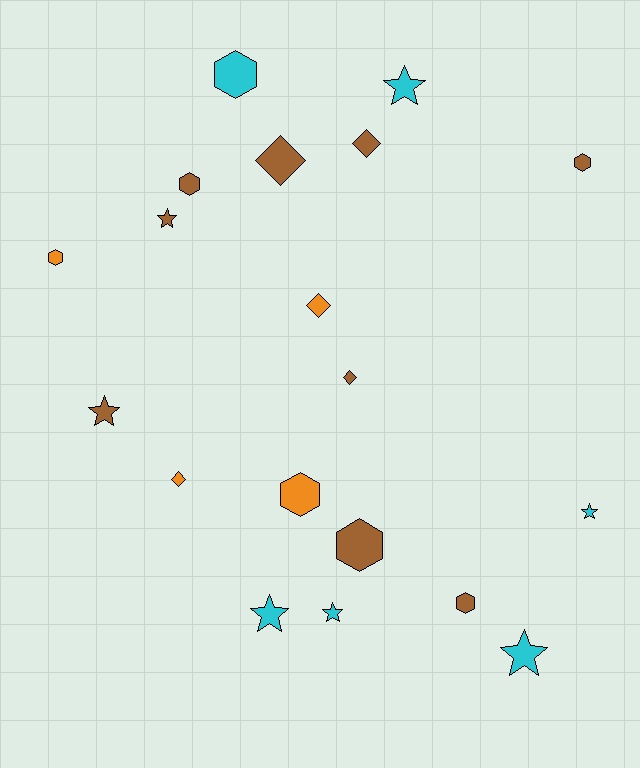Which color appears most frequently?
Brown, with 9 objects.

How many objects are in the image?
There are 19 objects.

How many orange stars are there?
There are no orange stars.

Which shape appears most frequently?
Star, with 7 objects.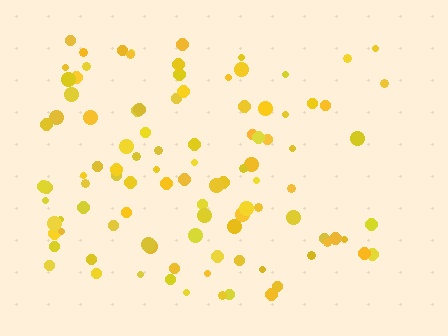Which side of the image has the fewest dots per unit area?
The right.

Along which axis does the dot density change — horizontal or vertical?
Horizontal.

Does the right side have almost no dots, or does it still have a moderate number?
Still a moderate number, just noticeably fewer than the left.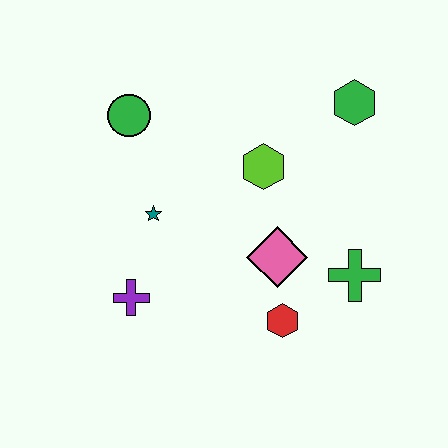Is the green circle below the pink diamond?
No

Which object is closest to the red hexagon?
The pink diamond is closest to the red hexagon.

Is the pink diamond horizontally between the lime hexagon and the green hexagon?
Yes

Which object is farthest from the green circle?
The green cross is farthest from the green circle.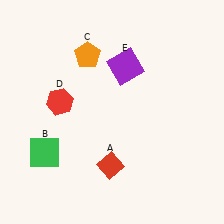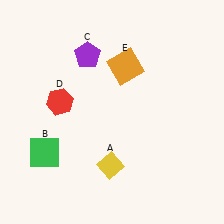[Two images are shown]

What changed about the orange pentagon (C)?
In Image 1, C is orange. In Image 2, it changed to purple.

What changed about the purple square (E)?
In Image 1, E is purple. In Image 2, it changed to orange.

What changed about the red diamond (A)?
In Image 1, A is red. In Image 2, it changed to yellow.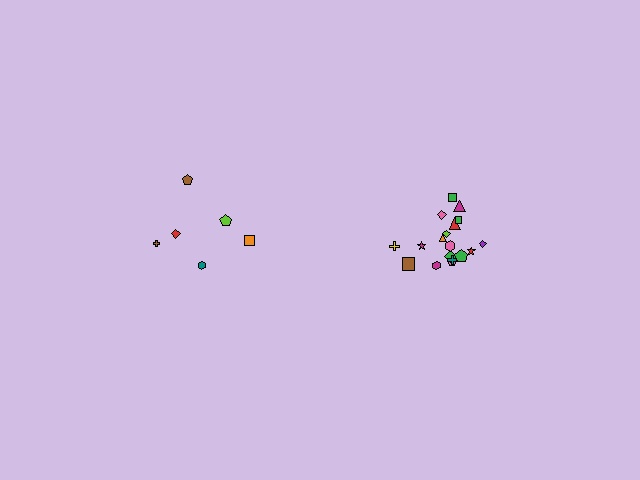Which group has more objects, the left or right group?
The right group.